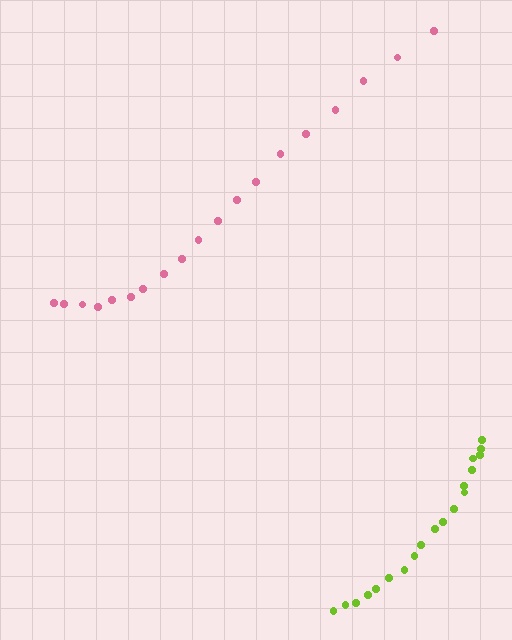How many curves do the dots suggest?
There are 2 distinct paths.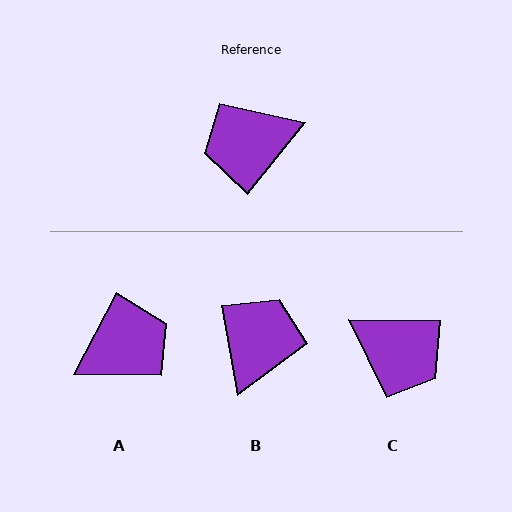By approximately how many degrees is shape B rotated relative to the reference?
Approximately 131 degrees clockwise.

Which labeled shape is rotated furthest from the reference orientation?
A, about 169 degrees away.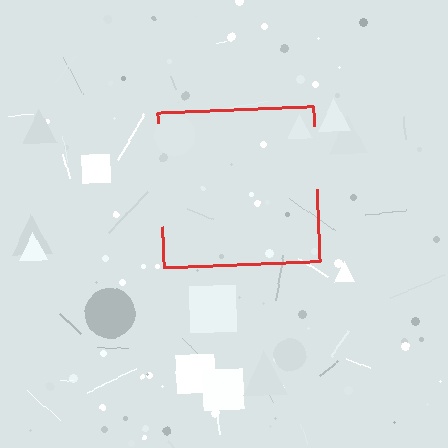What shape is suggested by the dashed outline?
The dashed outline suggests a square.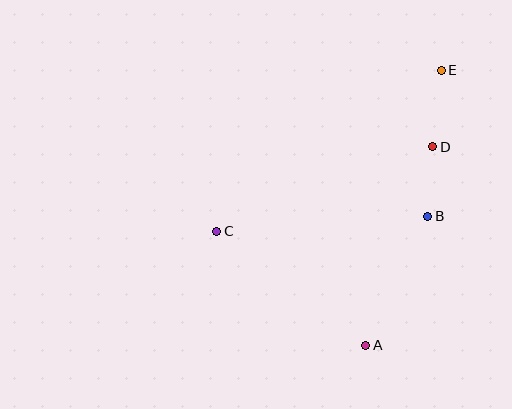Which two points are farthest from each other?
Points A and E are farthest from each other.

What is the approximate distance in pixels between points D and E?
The distance between D and E is approximately 77 pixels.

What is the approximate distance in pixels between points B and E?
The distance between B and E is approximately 147 pixels.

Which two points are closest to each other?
Points B and D are closest to each other.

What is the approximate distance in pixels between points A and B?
The distance between A and B is approximately 143 pixels.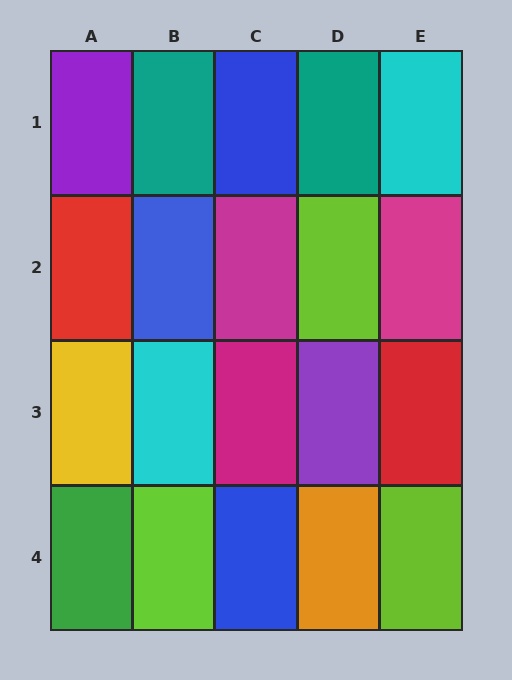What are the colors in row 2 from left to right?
Red, blue, magenta, lime, magenta.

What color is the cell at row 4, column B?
Lime.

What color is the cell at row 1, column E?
Cyan.